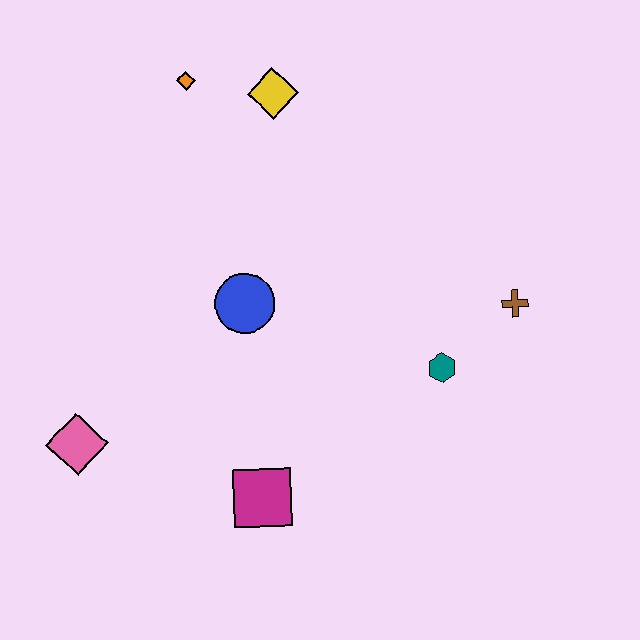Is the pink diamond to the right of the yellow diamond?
No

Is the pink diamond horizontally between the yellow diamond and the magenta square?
No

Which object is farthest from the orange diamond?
The magenta square is farthest from the orange diamond.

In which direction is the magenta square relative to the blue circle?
The magenta square is below the blue circle.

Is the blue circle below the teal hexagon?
No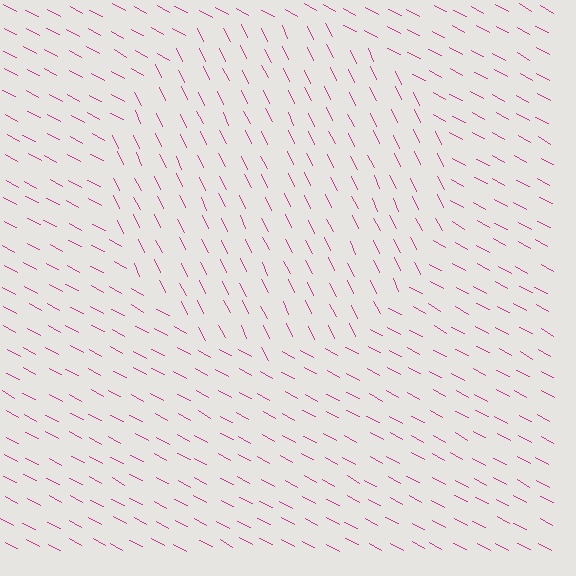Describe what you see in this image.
The image is filled with small magenta line segments. A circle region in the image has lines oriented differently from the surrounding lines, creating a visible texture boundary.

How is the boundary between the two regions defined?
The boundary is defined purely by a change in line orientation (approximately 36 degrees difference). All lines are the same color and thickness.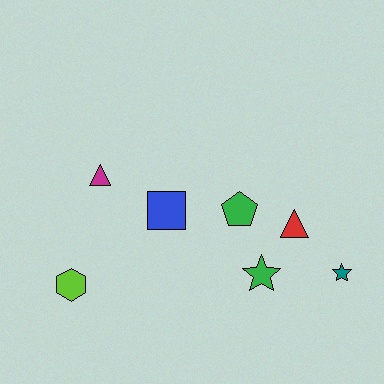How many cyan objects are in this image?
There are no cyan objects.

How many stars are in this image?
There are 2 stars.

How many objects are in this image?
There are 7 objects.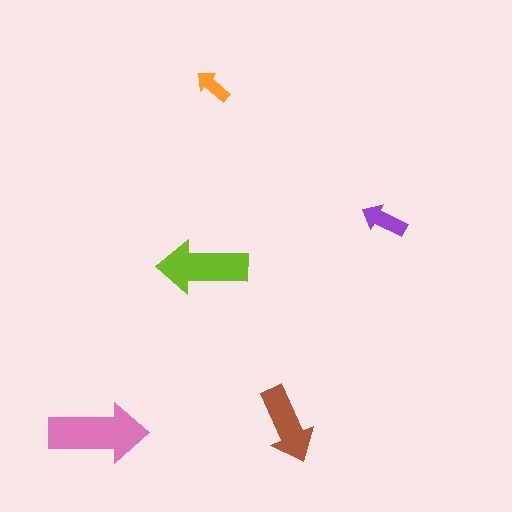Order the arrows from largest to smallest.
the pink one, the lime one, the brown one, the purple one, the orange one.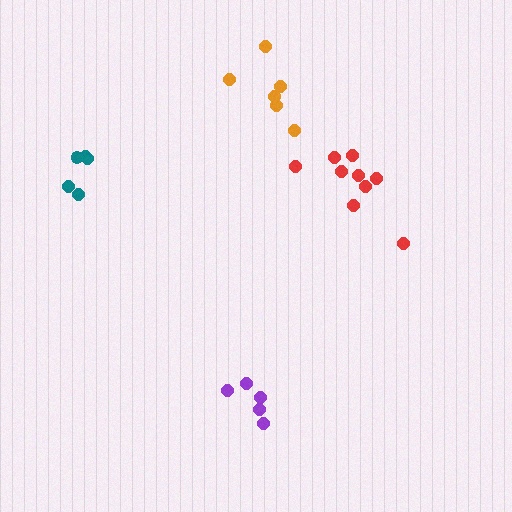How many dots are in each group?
Group 1: 6 dots, Group 2: 9 dots, Group 3: 5 dots, Group 4: 5 dots (25 total).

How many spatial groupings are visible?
There are 4 spatial groupings.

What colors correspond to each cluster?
The clusters are colored: orange, red, teal, purple.